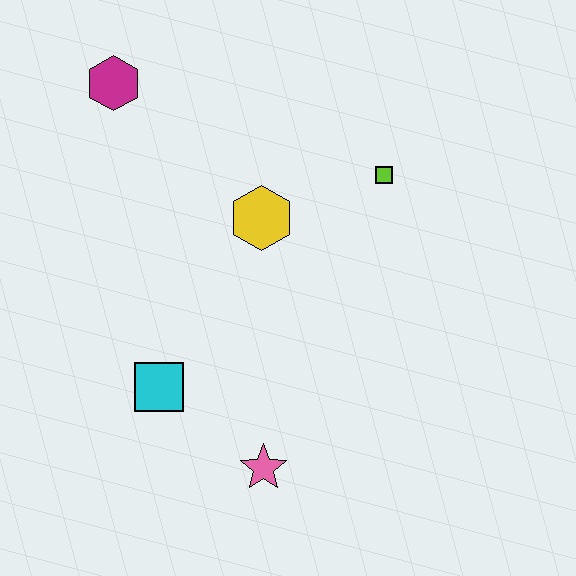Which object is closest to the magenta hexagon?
The yellow hexagon is closest to the magenta hexagon.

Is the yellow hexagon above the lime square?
No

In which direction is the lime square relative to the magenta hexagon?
The lime square is to the right of the magenta hexagon.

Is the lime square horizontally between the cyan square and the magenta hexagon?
No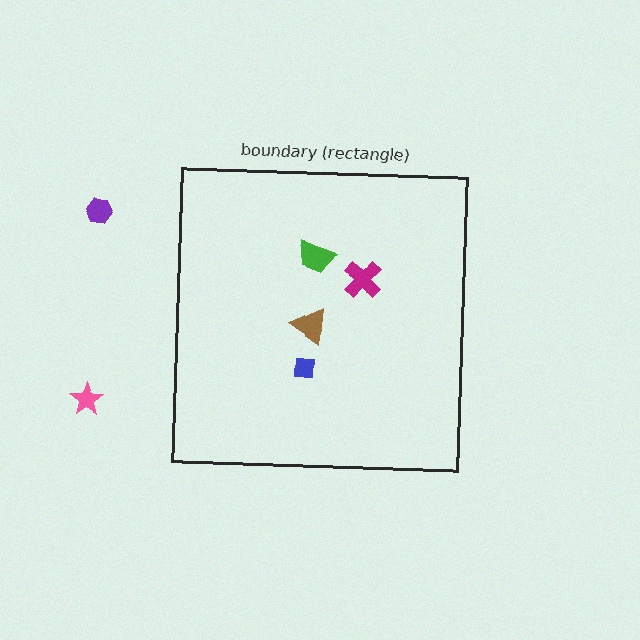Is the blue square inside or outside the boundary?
Inside.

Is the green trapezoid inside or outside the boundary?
Inside.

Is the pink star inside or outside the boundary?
Outside.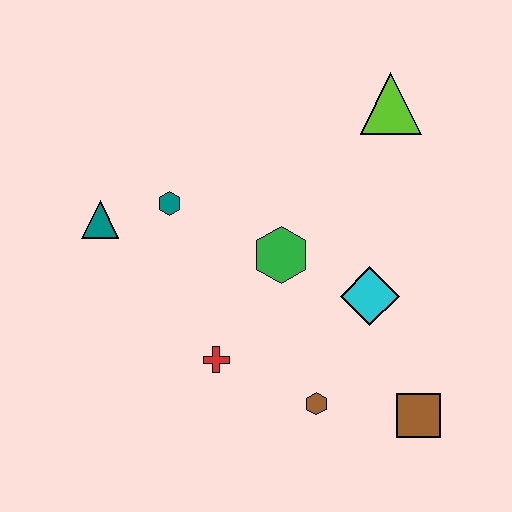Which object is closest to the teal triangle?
The teal hexagon is closest to the teal triangle.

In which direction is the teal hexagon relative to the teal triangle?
The teal hexagon is to the right of the teal triangle.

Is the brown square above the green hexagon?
No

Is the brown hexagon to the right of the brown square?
No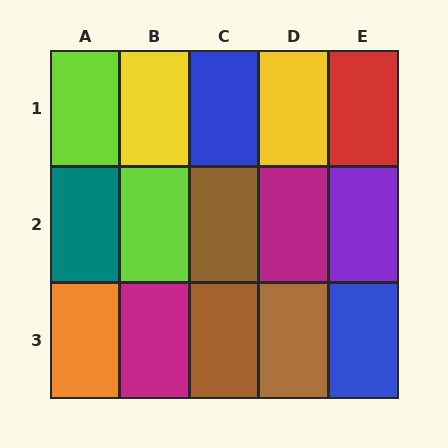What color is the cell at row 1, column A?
Lime.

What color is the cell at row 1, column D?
Yellow.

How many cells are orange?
1 cell is orange.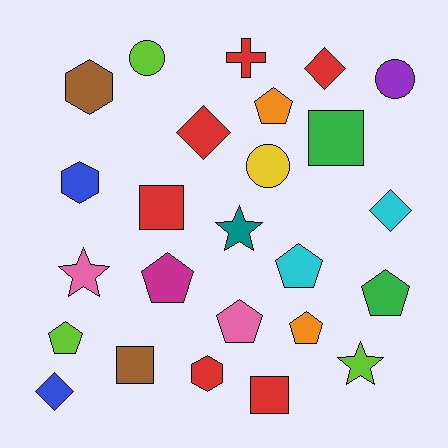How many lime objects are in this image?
There are 3 lime objects.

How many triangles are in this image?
There are no triangles.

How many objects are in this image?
There are 25 objects.